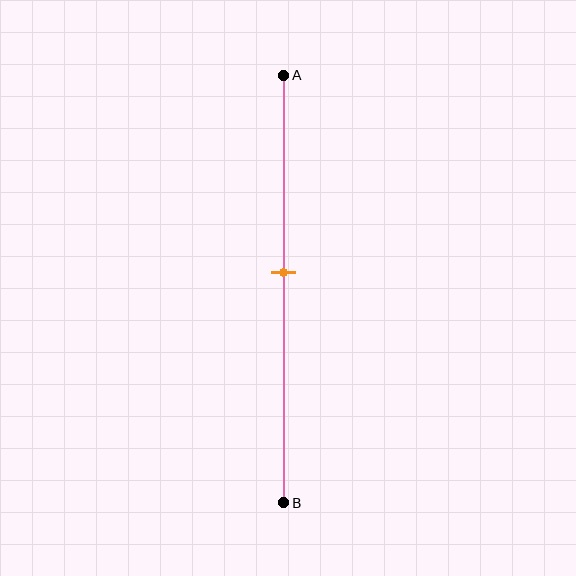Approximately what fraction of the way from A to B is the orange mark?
The orange mark is approximately 45% of the way from A to B.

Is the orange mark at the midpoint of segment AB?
No, the mark is at about 45% from A, not at the 50% midpoint.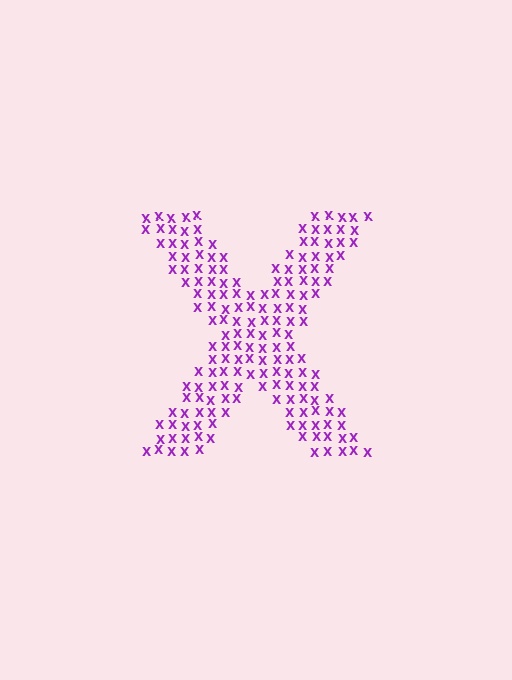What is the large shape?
The large shape is the letter X.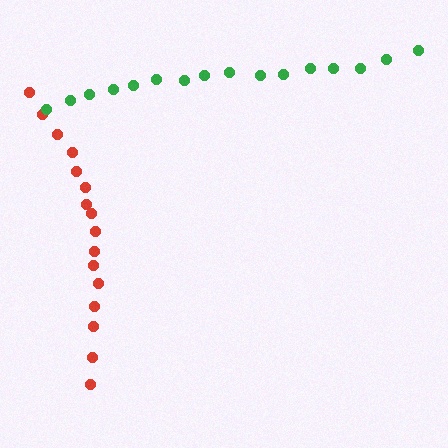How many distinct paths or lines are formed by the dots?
There are 2 distinct paths.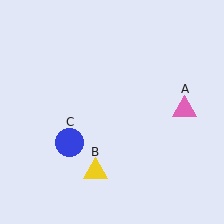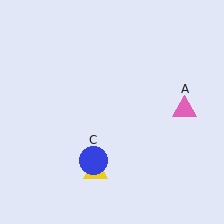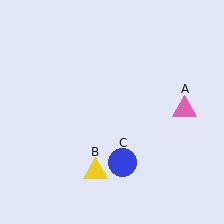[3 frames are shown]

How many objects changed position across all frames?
1 object changed position: blue circle (object C).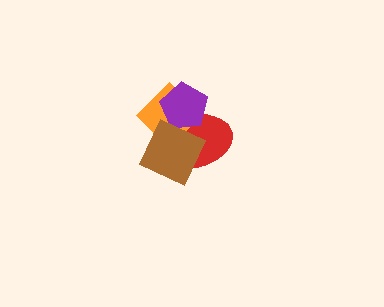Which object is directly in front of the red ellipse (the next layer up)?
The orange diamond is directly in front of the red ellipse.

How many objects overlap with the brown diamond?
3 objects overlap with the brown diamond.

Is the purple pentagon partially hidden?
Yes, it is partially covered by another shape.